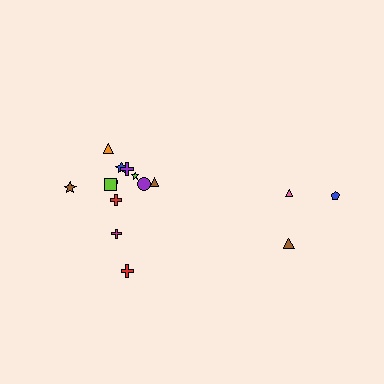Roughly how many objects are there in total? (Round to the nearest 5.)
Roughly 15 objects in total.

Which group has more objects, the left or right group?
The left group.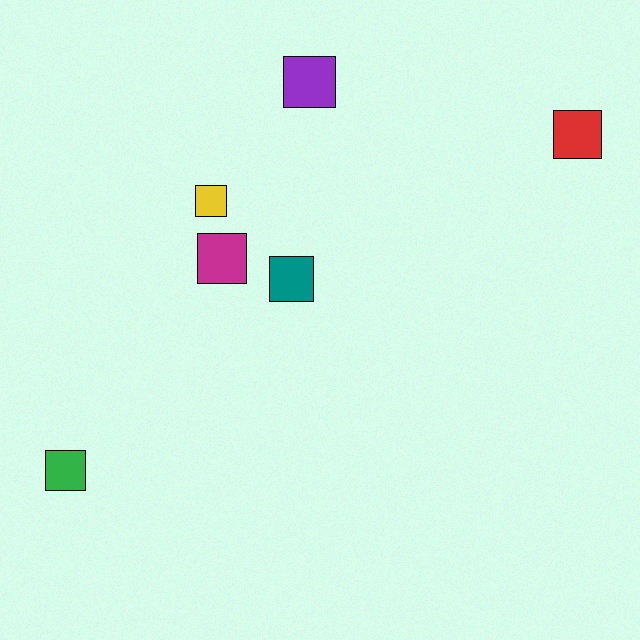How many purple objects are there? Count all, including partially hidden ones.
There is 1 purple object.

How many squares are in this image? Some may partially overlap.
There are 6 squares.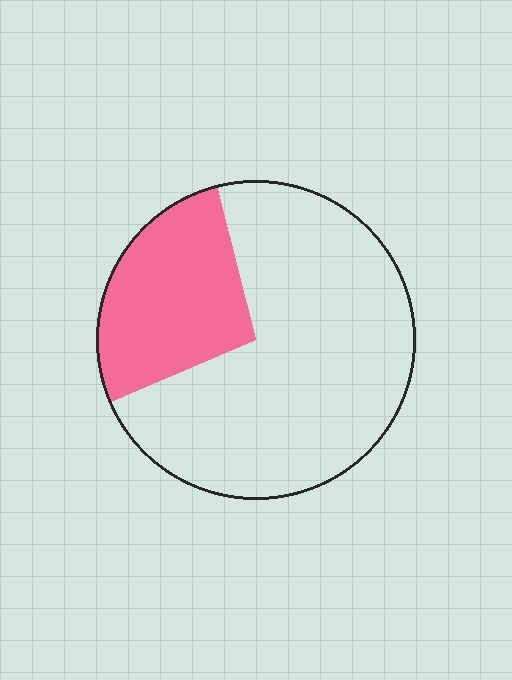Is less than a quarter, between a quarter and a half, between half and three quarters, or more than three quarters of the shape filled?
Between a quarter and a half.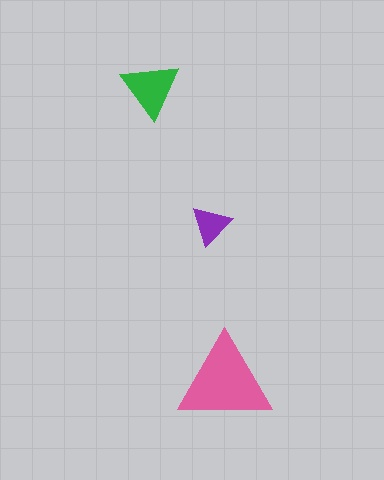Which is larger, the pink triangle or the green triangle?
The pink one.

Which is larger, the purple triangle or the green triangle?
The green one.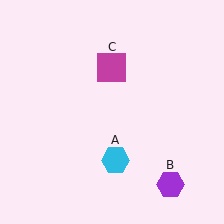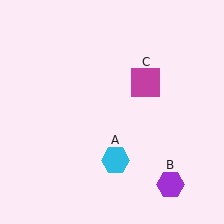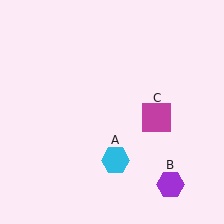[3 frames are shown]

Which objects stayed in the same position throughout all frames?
Cyan hexagon (object A) and purple hexagon (object B) remained stationary.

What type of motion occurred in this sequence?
The magenta square (object C) rotated clockwise around the center of the scene.